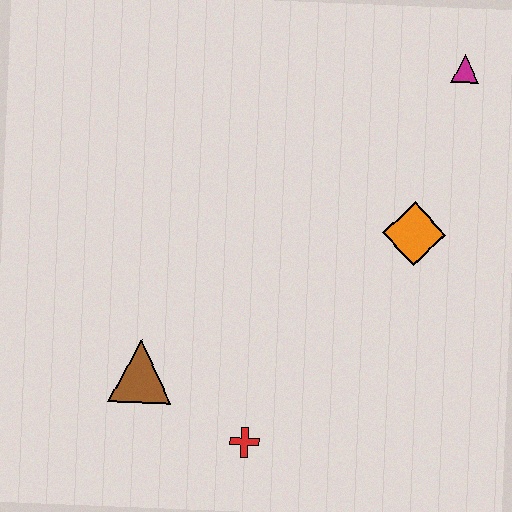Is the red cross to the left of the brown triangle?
No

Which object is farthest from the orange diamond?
The brown triangle is farthest from the orange diamond.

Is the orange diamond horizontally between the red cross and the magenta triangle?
Yes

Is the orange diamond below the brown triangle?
No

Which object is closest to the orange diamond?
The magenta triangle is closest to the orange diamond.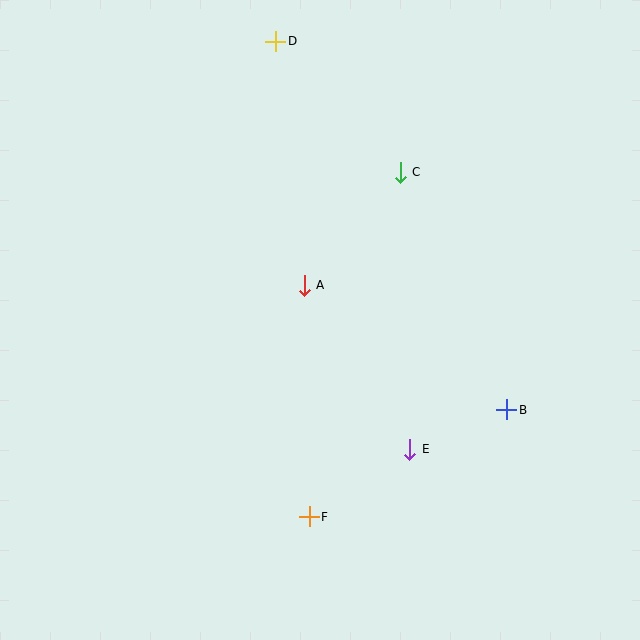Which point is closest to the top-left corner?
Point D is closest to the top-left corner.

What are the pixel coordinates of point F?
Point F is at (309, 517).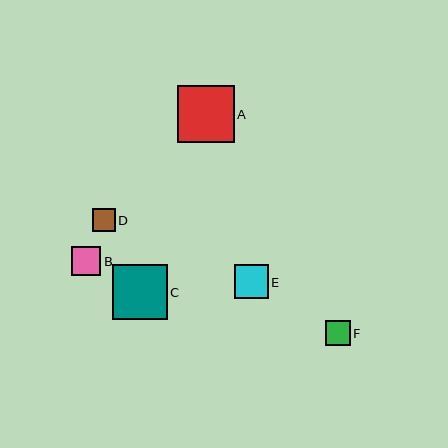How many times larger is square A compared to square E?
Square A is approximately 1.7 times the size of square E.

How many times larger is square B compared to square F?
Square B is approximately 1.2 times the size of square F.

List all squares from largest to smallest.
From largest to smallest: A, C, E, B, F, D.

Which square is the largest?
Square A is the largest with a size of approximately 57 pixels.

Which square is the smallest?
Square D is the smallest with a size of approximately 23 pixels.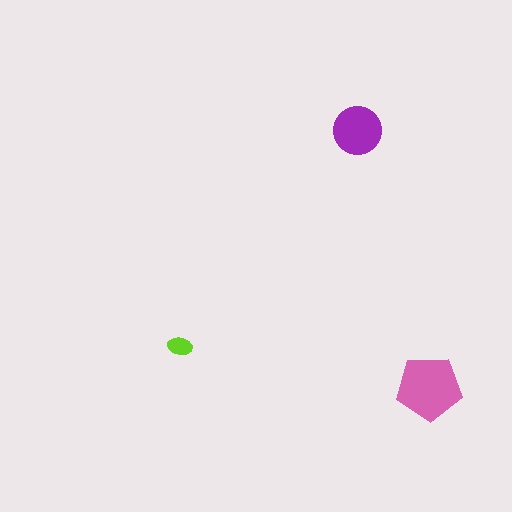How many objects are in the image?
There are 3 objects in the image.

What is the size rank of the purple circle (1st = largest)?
2nd.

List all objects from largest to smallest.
The pink pentagon, the purple circle, the lime ellipse.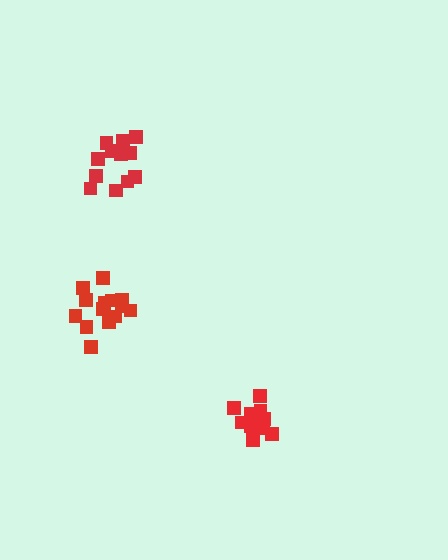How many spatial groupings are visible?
There are 3 spatial groupings.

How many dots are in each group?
Group 1: 14 dots, Group 2: 11 dots, Group 3: 12 dots (37 total).